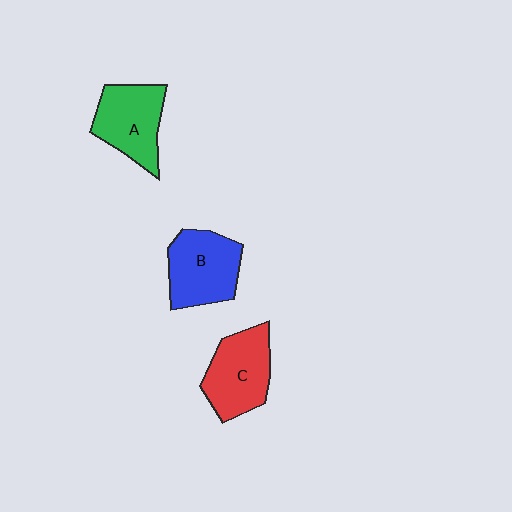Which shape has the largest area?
Shape B (blue).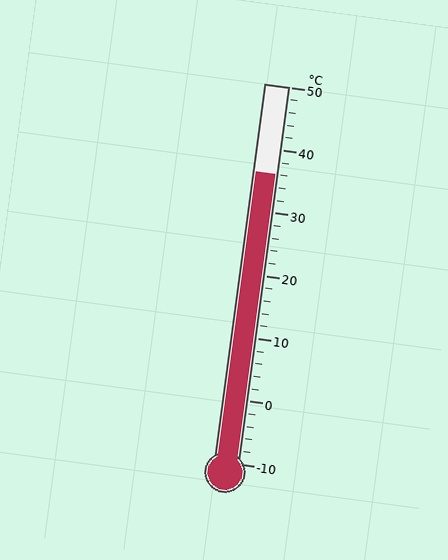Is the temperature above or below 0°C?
The temperature is above 0°C.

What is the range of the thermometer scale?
The thermometer scale ranges from -10°C to 50°C.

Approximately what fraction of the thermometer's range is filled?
The thermometer is filled to approximately 75% of its range.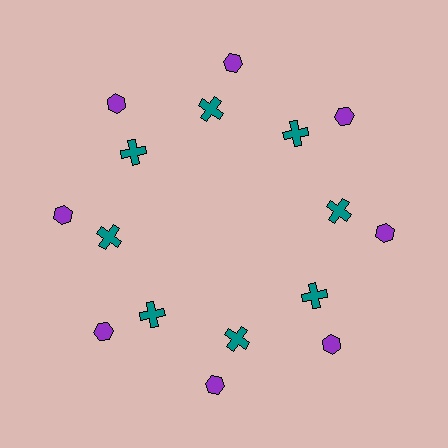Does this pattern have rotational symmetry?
Yes, this pattern has 8-fold rotational symmetry. It looks the same after rotating 45 degrees around the center.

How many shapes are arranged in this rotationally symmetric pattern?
There are 16 shapes, arranged in 8 groups of 2.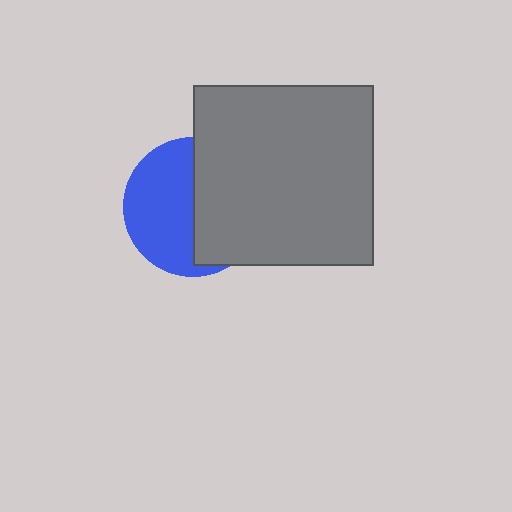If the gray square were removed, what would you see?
You would see the complete blue circle.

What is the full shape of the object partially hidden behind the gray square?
The partially hidden object is a blue circle.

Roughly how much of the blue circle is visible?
About half of it is visible (roughly 52%).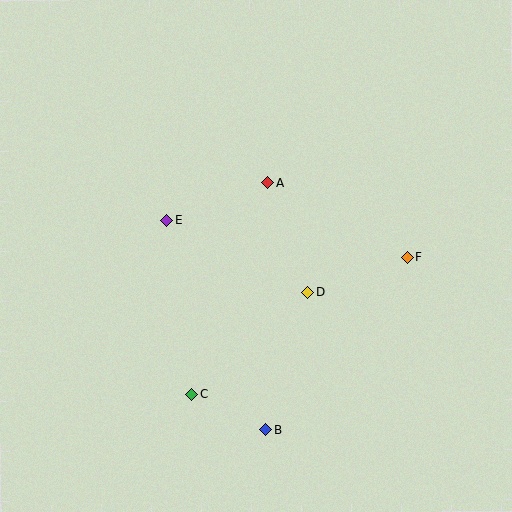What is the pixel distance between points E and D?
The distance between E and D is 158 pixels.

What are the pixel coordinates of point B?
Point B is at (266, 430).